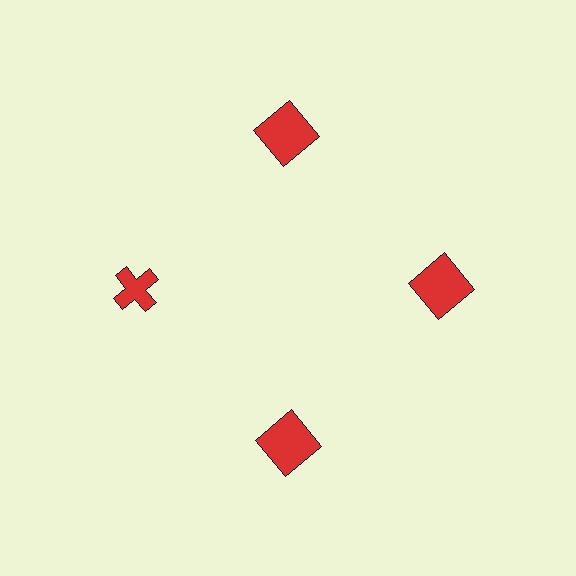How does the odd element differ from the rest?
It has a different shape: cross instead of square.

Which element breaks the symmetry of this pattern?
The red cross at roughly the 9 o'clock position breaks the symmetry. All other shapes are red squares.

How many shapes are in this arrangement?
There are 4 shapes arranged in a ring pattern.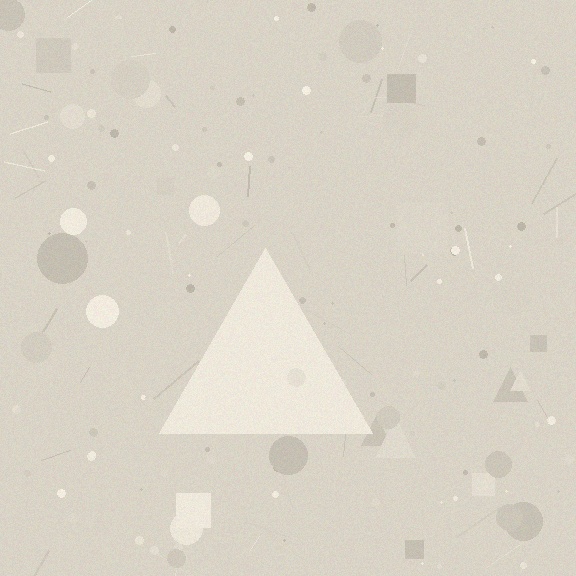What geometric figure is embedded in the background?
A triangle is embedded in the background.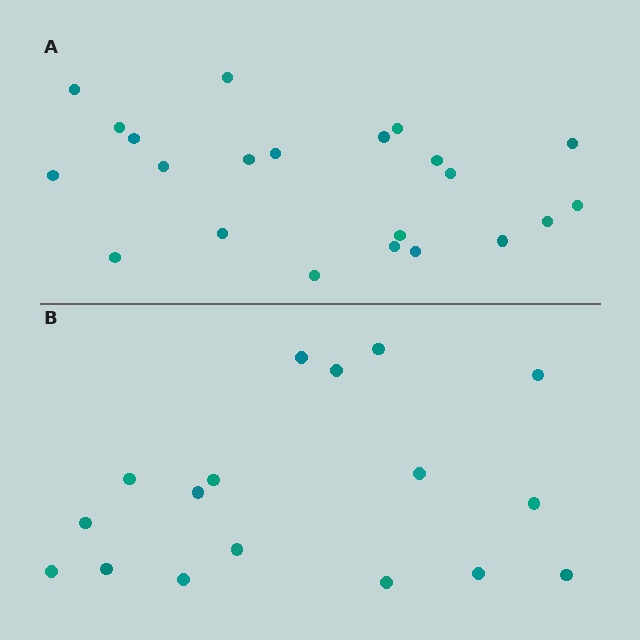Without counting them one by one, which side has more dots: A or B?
Region A (the top region) has more dots.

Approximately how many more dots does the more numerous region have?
Region A has about 5 more dots than region B.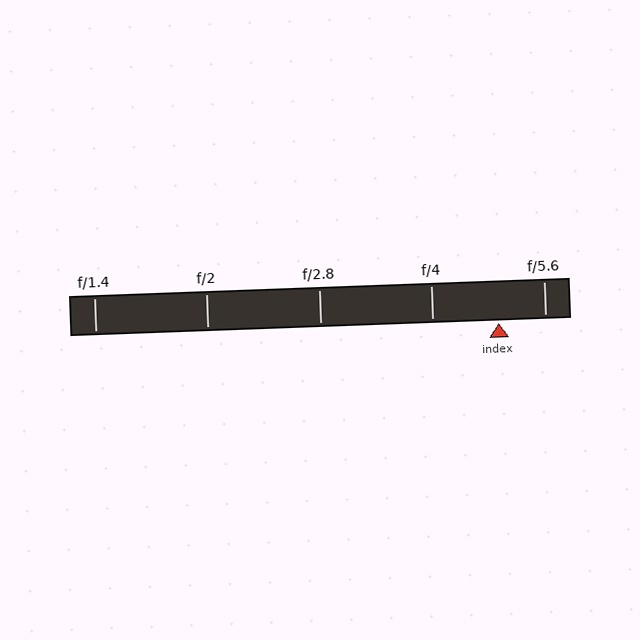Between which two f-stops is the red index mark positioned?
The index mark is between f/4 and f/5.6.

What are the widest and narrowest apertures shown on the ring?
The widest aperture shown is f/1.4 and the narrowest is f/5.6.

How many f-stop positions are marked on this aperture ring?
There are 5 f-stop positions marked.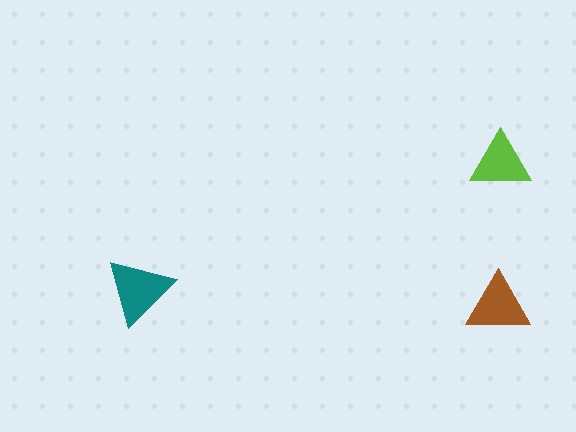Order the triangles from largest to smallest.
the teal one, the brown one, the lime one.